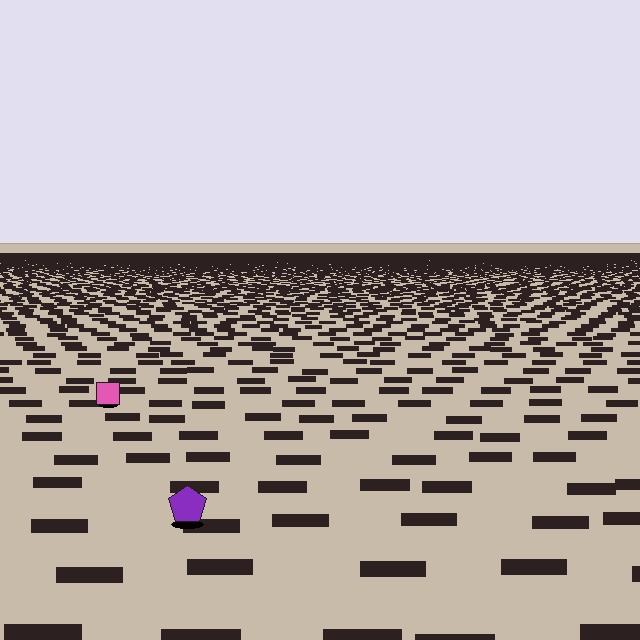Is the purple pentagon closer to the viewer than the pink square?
Yes. The purple pentagon is closer — you can tell from the texture gradient: the ground texture is coarser near it.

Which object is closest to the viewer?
The purple pentagon is closest. The texture marks near it are larger and more spread out.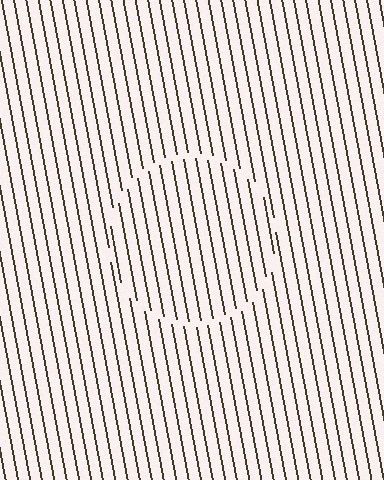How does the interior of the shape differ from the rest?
The interior of the shape contains the same grating, shifted by half a period — the contour is defined by the phase discontinuity where line-ends from the inner and outer gratings abut.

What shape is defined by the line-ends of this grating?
An illusory circle. The interior of the shape contains the same grating, shifted by half a period — the contour is defined by the phase discontinuity where line-ends from the inner and outer gratings abut.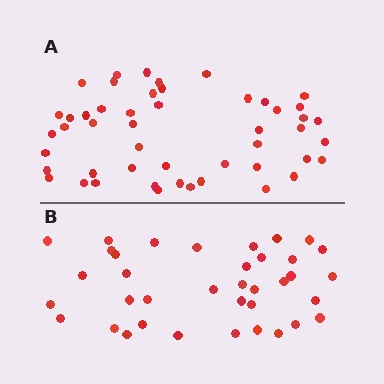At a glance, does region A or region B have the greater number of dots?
Region A (the top region) has more dots.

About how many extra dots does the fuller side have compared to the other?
Region A has roughly 12 or so more dots than region B.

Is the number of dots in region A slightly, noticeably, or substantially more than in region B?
Region A has noticeably more, but not dramatically so. The ratio is roughly 1.3 to 1.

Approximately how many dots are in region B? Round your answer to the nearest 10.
About 40 dots. (The exact count is 37, which rounds to 40.)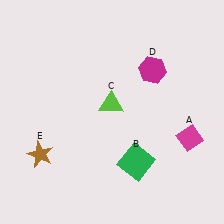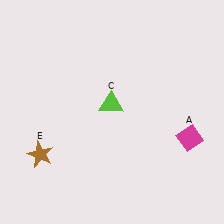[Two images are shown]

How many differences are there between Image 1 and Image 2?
There are 2 differences between the two images.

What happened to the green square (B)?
The green square (B) was removed in Image 2. It was in the bottom-right area of Image 1.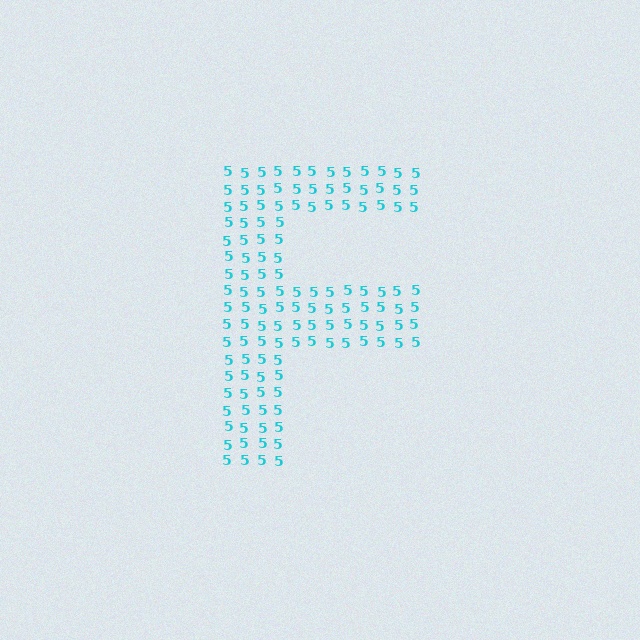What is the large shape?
The large shape is the letter F.